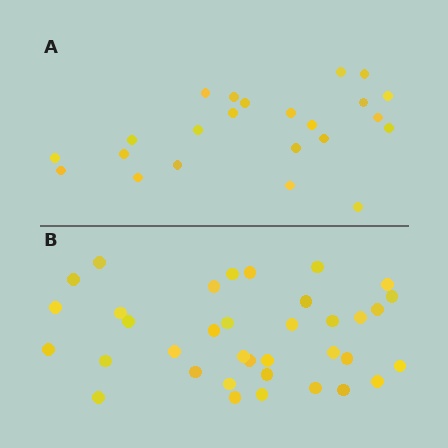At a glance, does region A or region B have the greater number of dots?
Region B (the bottom region) has more dots.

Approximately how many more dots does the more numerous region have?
Region B has approximately 15 more dots than region A.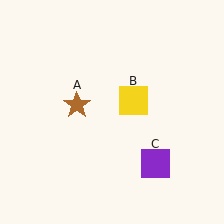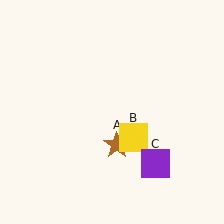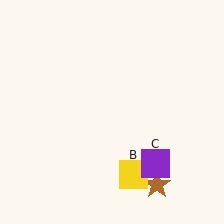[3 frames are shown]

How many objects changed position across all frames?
2 objects changed position: brown star (object A), yellow square (object B).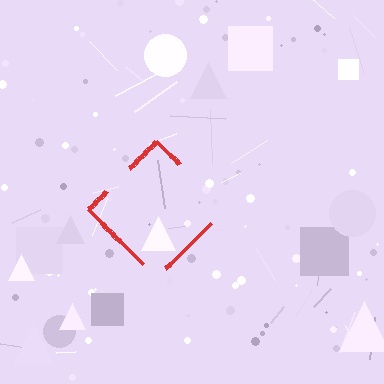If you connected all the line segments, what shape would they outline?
They would outline a diamond.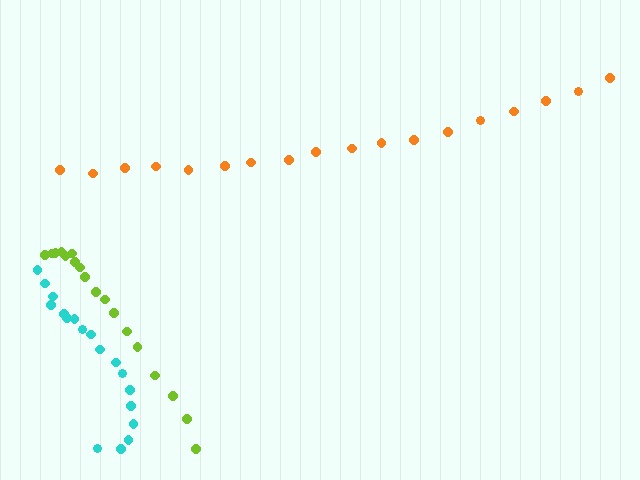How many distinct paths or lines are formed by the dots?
There are 3 distinct paths.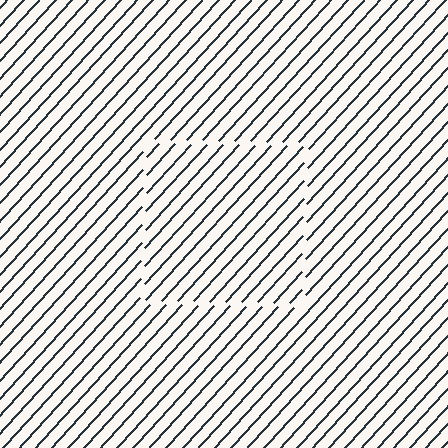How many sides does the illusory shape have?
4 sides — the line-ends trace a square.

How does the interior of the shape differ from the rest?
The interior of the shape contains the same grating, shifted by half a period — the contour is defined by the phase discontinuity where line-ends from the inner and outer gratings abut.